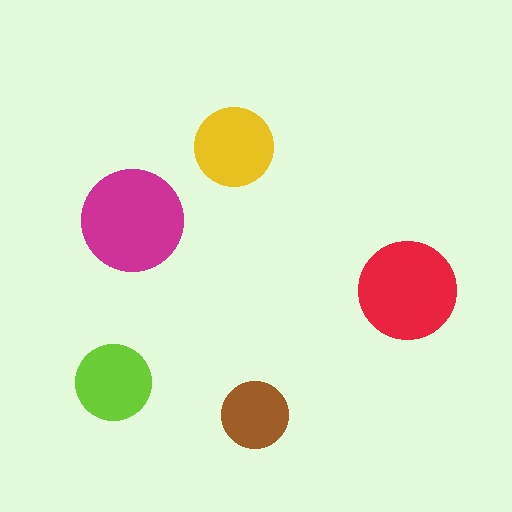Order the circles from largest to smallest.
the magenta one, the red one, the yellow one, the lime one, the brown one.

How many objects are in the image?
There are 5 objects in the image.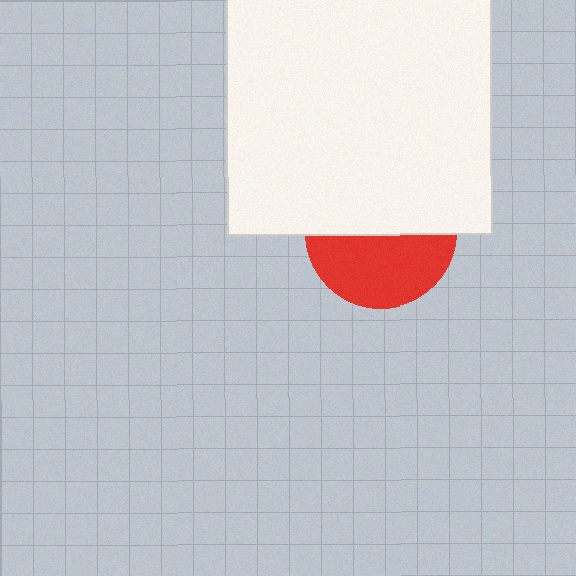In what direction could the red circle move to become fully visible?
The red circle could move down. That would shift it out from behind the white square entirely.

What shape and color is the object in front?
The object in front is a white square.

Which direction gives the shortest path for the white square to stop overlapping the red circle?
Moving up gives the shortest separation.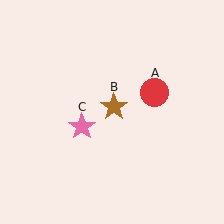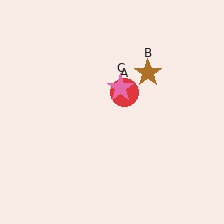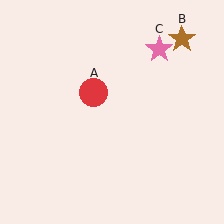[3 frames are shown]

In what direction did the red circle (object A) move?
The red circle (object A) moved left.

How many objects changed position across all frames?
3 objects changed position: red circle (object A), brown star (object B), pink star (object C).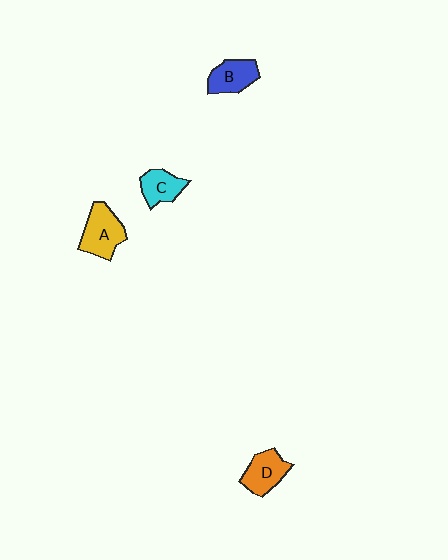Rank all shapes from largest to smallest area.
From largest to smallest: A (yellow), D (orange), B (blue), C (cyan).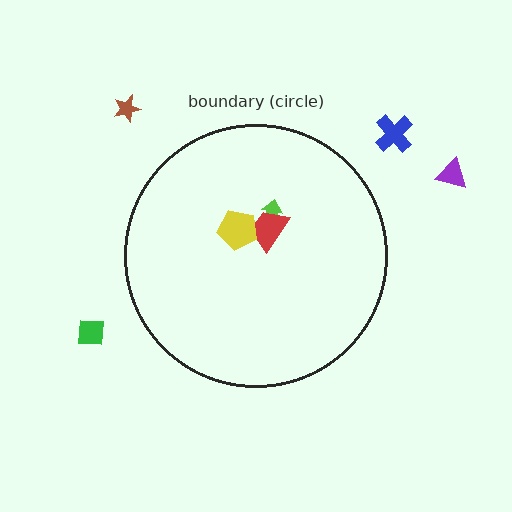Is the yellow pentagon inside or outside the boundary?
Inside.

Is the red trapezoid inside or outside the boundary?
Inside.